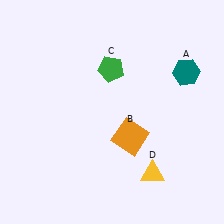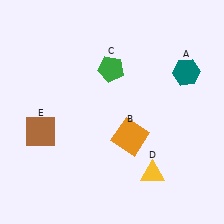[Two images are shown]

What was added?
A brown square (E) was added in Image 2.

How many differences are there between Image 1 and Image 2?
There is 1 difference between the two images.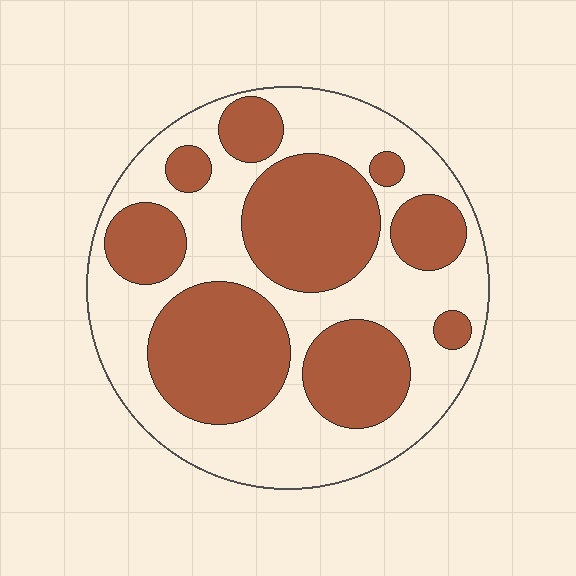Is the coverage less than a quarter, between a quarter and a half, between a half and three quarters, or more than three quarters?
Between a quarter and a half.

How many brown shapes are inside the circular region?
9.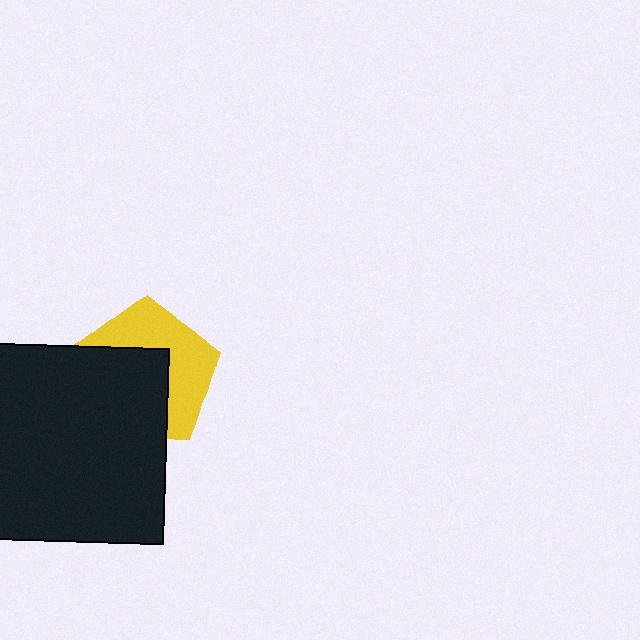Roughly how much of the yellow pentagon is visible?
About half of it is visible (roughly 48%).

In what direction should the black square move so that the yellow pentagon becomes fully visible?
The black square should move toward the lower-left. That is the shortest direction to clear the overlap and leave the yellow pentagon fully visible.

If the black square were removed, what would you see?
You would see the complete yellow pentagon.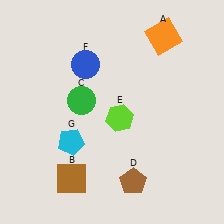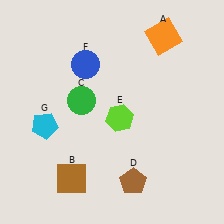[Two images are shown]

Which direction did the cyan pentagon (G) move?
The cyan pentagon (G) moved left.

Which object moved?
The cyan pentagon (G) moved left.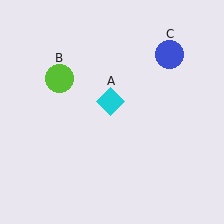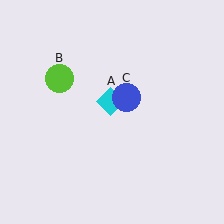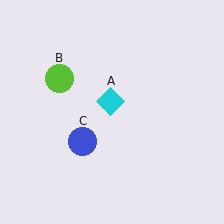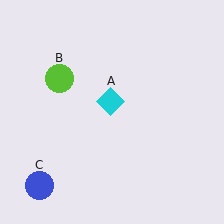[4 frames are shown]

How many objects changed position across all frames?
1 object changed position: blue circle (object C).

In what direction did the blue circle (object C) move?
The blue circle (object C) moved down and to the left.